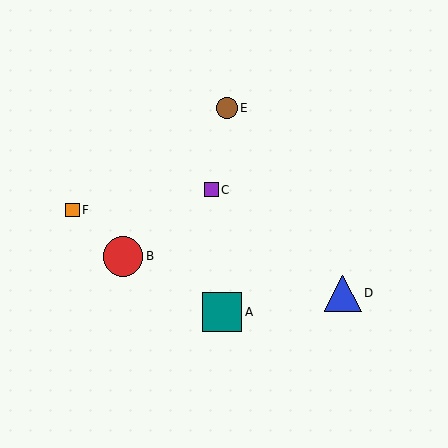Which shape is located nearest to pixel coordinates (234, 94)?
The brown circle (labeled E) at (227, 108) is nearest to that location.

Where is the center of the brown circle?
The center of the brown circle is at (227, 108).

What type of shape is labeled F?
Shape F is an orange square.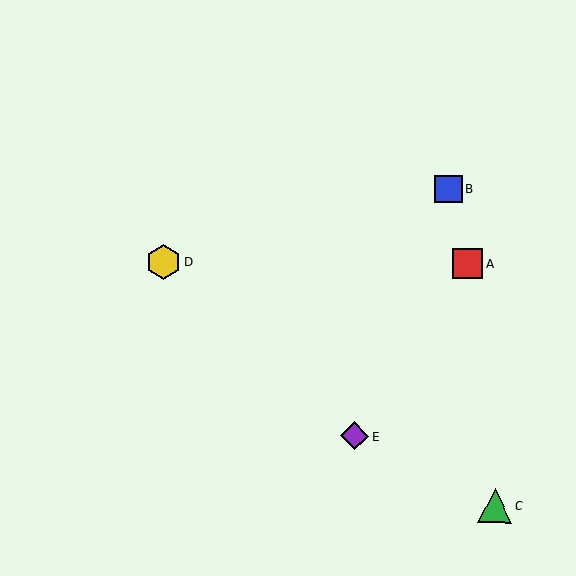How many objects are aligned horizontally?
2 objects (A, D) are aligned horizontally.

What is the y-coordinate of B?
Object B is at y≈189.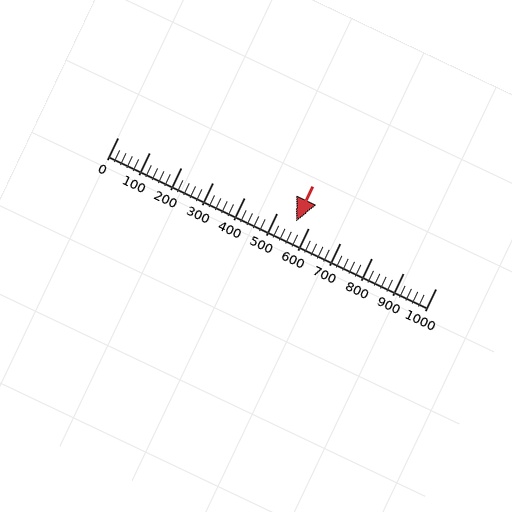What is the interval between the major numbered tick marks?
The major tick marks are spaced 100 units apart.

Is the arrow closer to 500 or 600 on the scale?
The arrow is closer to 600.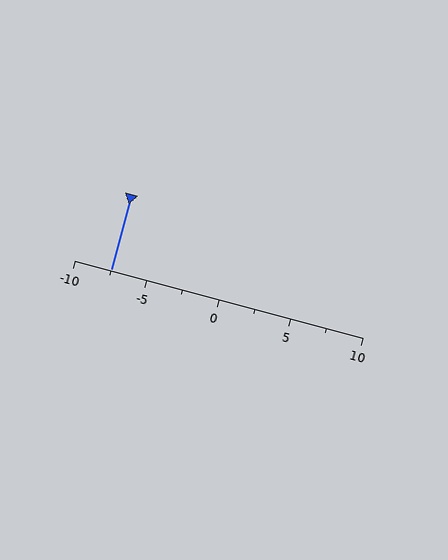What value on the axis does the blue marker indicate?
The marker indicates approximately -7.5.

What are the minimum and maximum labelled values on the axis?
The axis runs from -10 to 10.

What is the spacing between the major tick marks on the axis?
The major ticks are spaced 5 apart.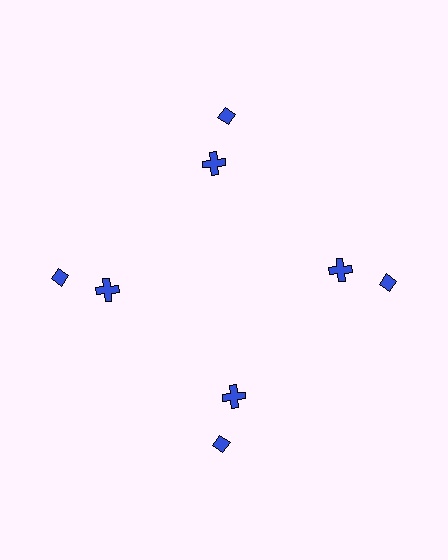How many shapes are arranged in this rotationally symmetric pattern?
There are 8 shapes, arranged in 4 groups of 2.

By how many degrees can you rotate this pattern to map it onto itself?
The pattern maps onto itself every 90 degrees of rotation.